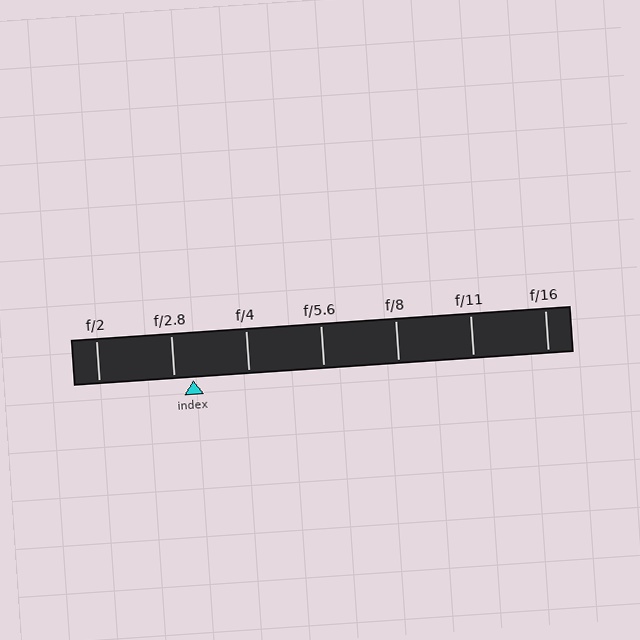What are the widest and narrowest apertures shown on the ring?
The widest aperture shown is f/2 and the narrowest is f/16.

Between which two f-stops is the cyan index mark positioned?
The index mark is between f/2.8 and f/4.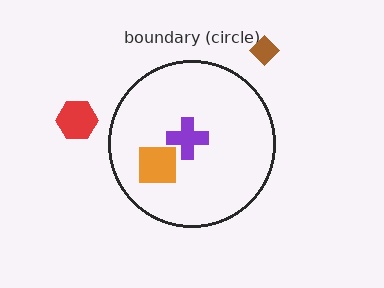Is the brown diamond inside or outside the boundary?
Outside.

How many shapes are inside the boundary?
3 inside, 2 outside.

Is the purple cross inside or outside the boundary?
Inside.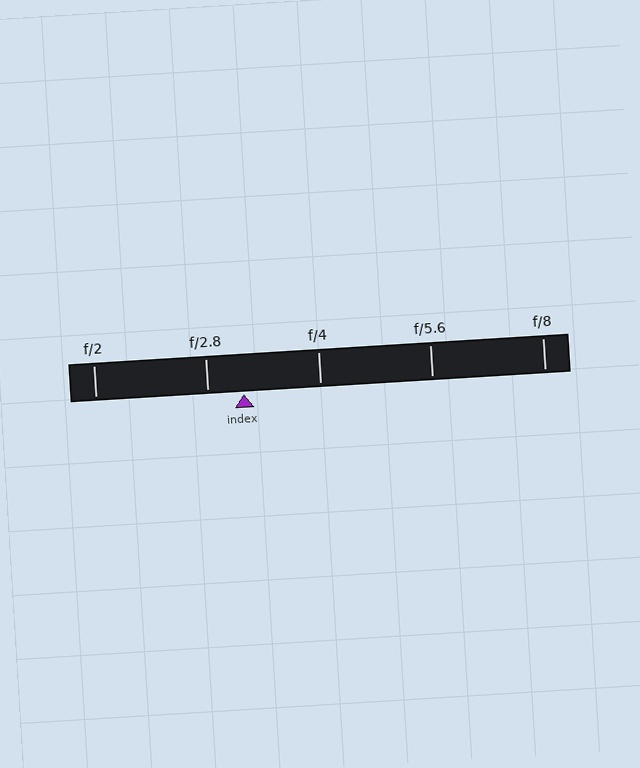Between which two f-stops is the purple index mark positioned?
The index mark is between f/2.8 and f/4.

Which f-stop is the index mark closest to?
The index mark is closest to f/2.8.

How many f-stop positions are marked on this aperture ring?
There are 5 f-stop positions marked.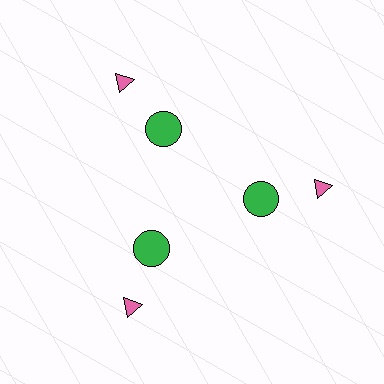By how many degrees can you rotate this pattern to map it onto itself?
The pattern maps onto itself every 120 degrees of rotation.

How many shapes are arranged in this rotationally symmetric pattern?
There are 6 shapes, arranged in 3 groups of 2.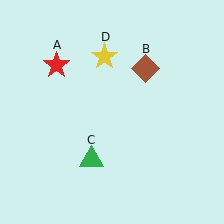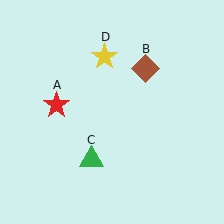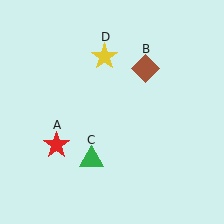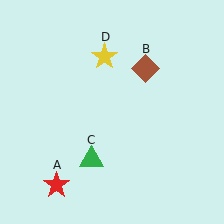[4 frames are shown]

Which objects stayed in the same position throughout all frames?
Brown diamond (object B) and green triangle (object C) and yellow star (object D) remained stationary.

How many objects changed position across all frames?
1 object changed position: red star (object A).